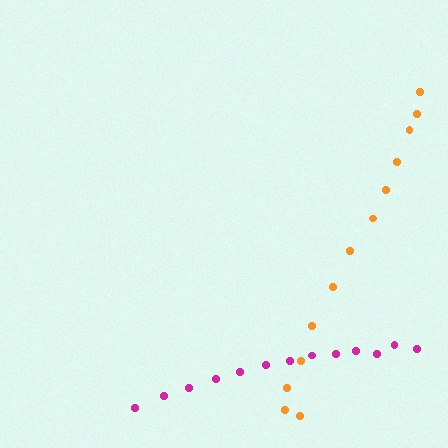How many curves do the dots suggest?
There are 2 distinct paths.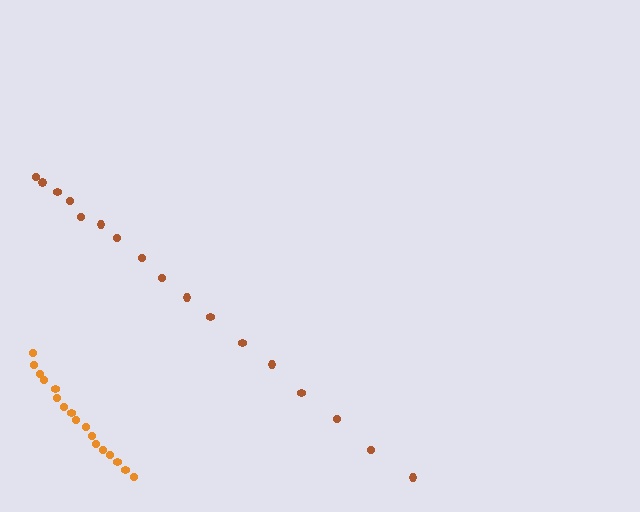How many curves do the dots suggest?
There are 2 distinct paths.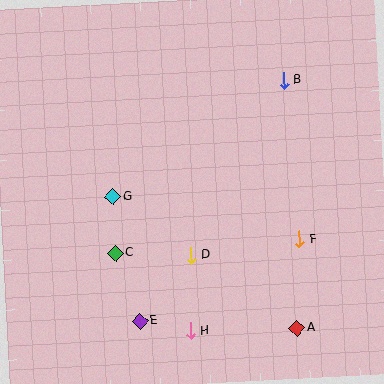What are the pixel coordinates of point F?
Point F is at (299, 239).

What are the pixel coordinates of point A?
Point A is at (297, 328).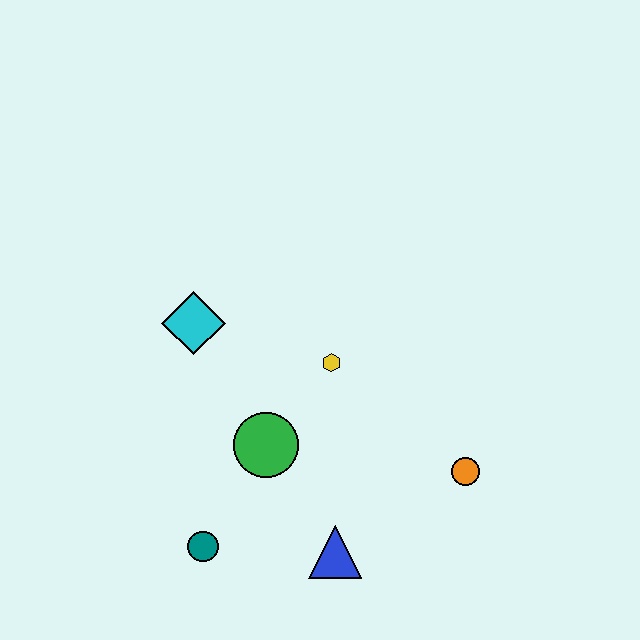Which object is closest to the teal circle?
The green circle is closest to the teal circle.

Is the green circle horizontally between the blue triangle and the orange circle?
No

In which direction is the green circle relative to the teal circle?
The green circle is above the teal circle.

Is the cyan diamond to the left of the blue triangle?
Yes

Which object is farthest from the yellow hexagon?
The teal circle is farthest from the yellow hexagon.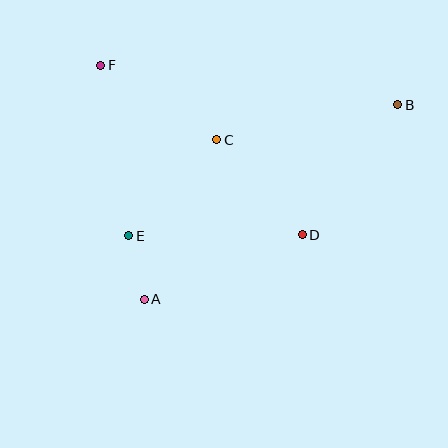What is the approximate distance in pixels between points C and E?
The distance between C and E is approximately 130 pixels.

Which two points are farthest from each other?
Points A and B are farthest from each other.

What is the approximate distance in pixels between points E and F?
The distance between E and F is approximately 173 pixels.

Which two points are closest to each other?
Points A and E are closest to each other.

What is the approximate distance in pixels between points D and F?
The distance between D and F is approximately 263 pixels.